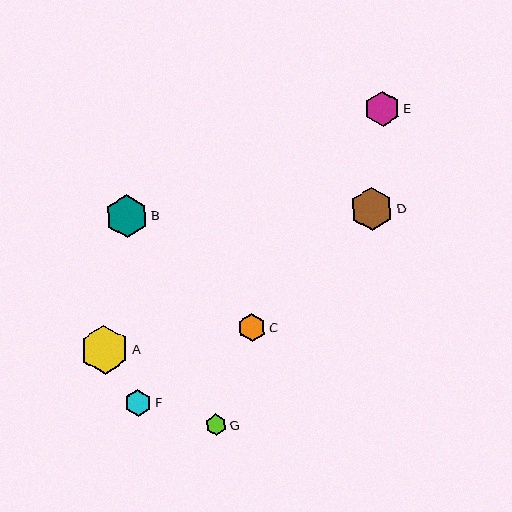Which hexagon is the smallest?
Hexagon G is the smallest with a size of approximately 22 pixels.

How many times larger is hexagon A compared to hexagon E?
Hexagon A is approximately 1.4 times the size of hexagon E.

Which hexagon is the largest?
Hexagon A is the largest with a size of approximately 49 pixels.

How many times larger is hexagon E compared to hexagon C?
Hexagon E is approximately 1.3 times the size of hexagon C.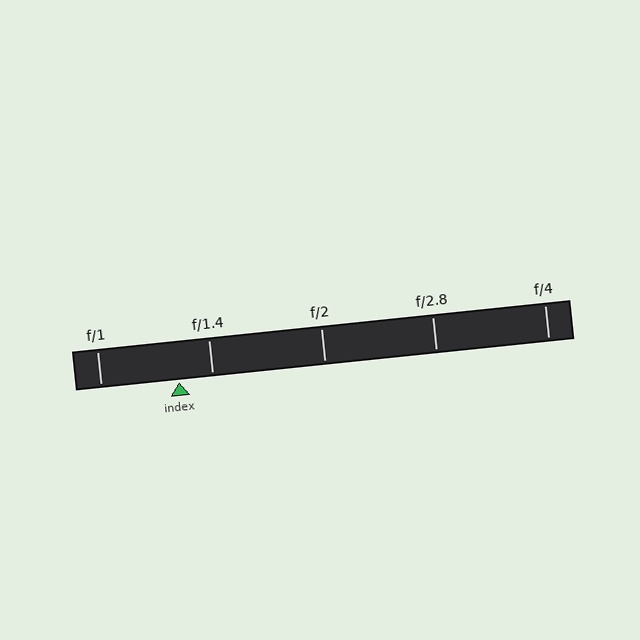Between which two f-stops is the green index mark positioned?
The index mark is between f/1 and f/1.4.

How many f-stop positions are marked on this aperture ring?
There are 5 f-stop positions marked.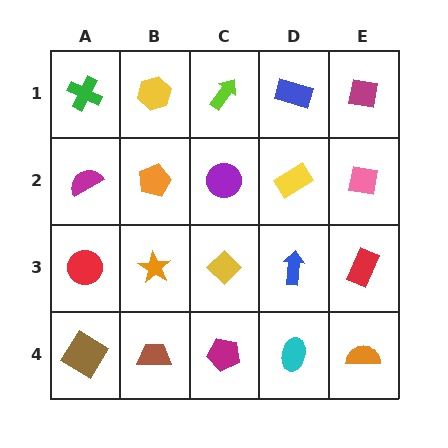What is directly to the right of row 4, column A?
A brown trapezoid.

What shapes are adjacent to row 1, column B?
An orange pentagon (row 2, column B), a green cross (row 1, column A), a lime arrow (row 1, column C).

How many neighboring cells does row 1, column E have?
2.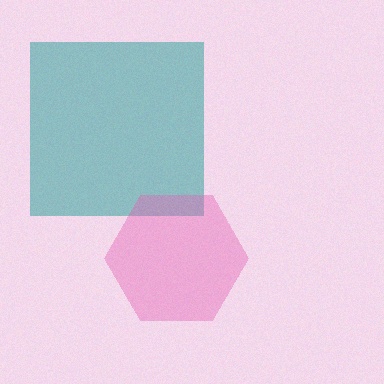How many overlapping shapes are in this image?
There are 2 overlapping shapes in the image.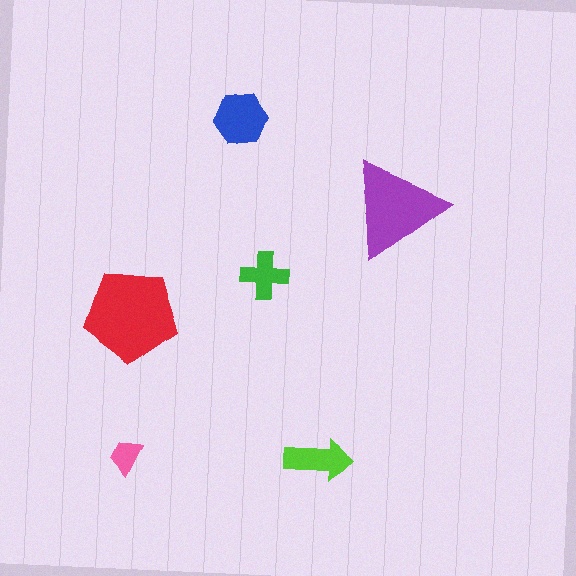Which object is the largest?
The red pentagon.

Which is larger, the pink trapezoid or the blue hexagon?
The blue hexagon.